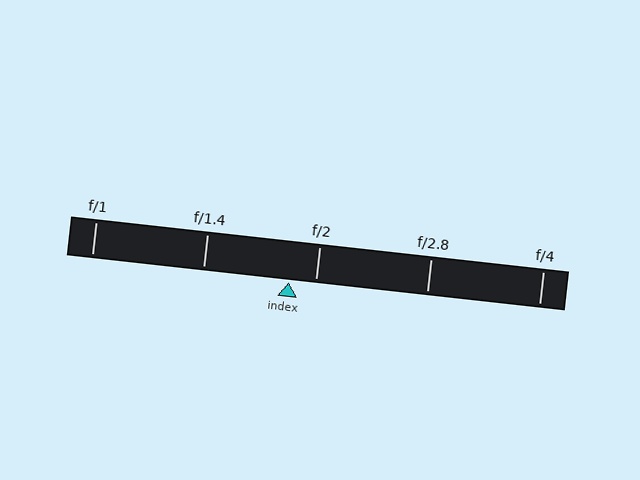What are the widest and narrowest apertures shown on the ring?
The widest aperture shown is f/1 and the narrowest is f/4.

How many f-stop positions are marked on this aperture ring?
There are 5 f-stop positions marked.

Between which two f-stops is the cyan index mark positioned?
The index mark is between f/1.4 and f/2.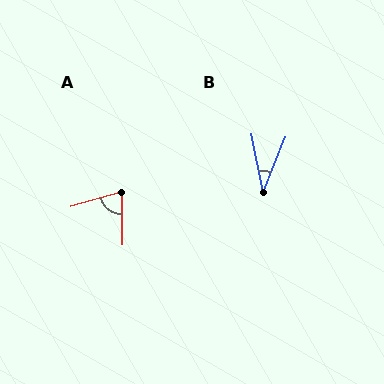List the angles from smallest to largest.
B (33°), A (75°).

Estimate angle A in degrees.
Approximately 75 degrees.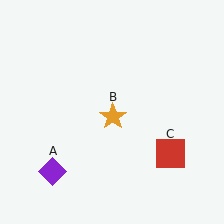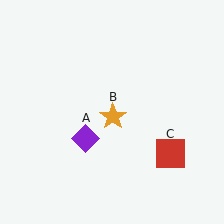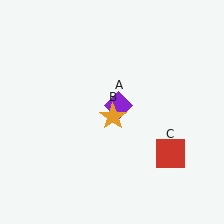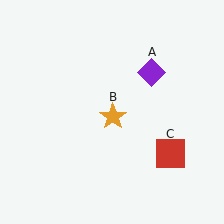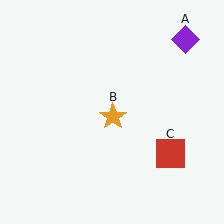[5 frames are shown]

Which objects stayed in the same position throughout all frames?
Orange star (object B) and red square (object C) remained stationary.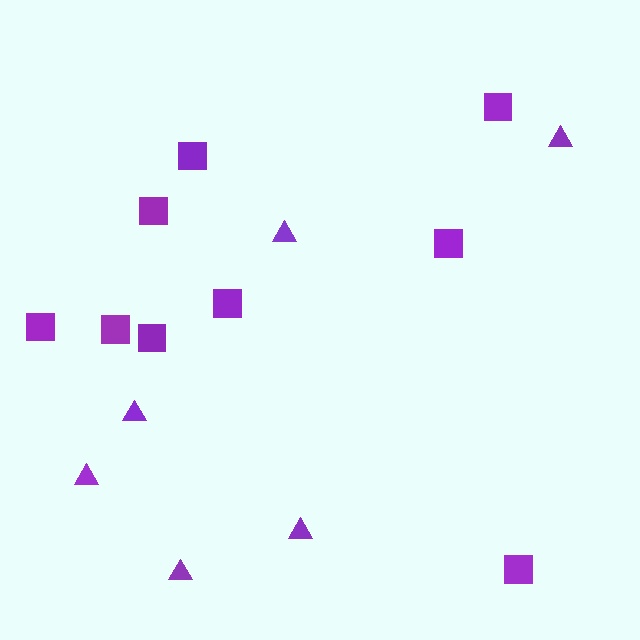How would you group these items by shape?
There are 2 groups: one group of squares (9) and one group of triangles (6).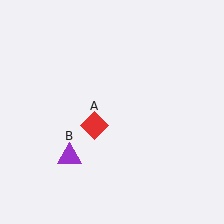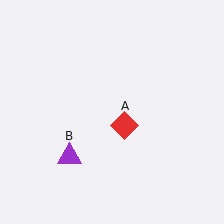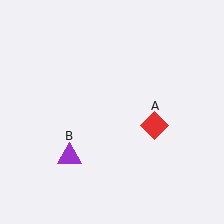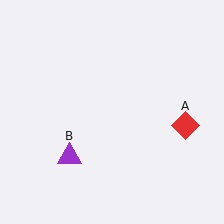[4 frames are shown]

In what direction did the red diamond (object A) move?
The red diamond (object A) moved right.